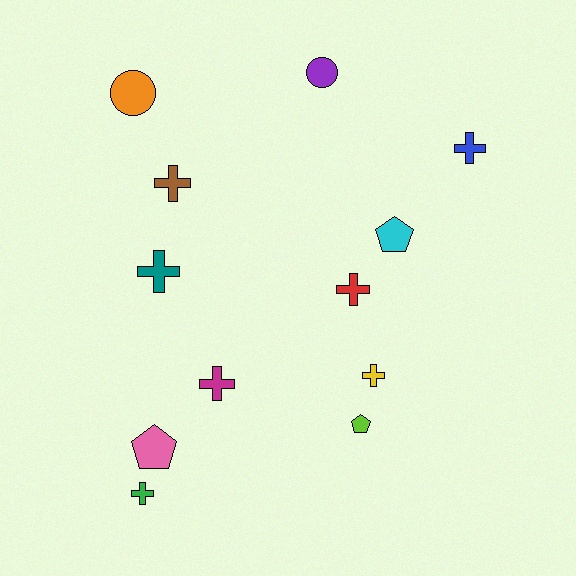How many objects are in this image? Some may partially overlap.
There are 12 objects.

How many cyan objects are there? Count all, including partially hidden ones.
There is 1 cyan object.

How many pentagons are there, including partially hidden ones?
There are 3 pentagons.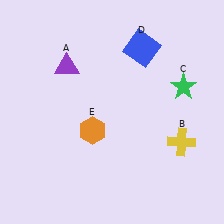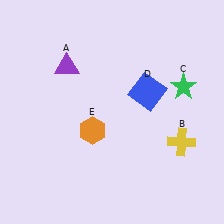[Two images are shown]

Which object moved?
The blue square (D) moved down.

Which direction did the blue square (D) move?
The blue square (D) moved down.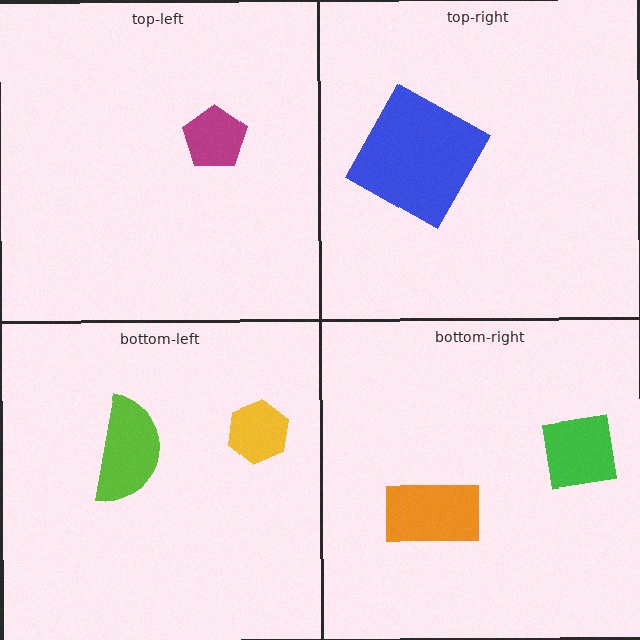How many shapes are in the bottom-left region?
2.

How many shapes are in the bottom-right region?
2.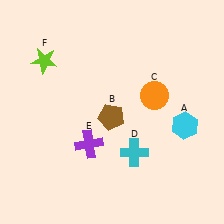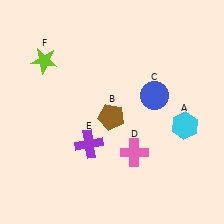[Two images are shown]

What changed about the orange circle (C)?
In Image 1, C is orange. In Image 2, it changed to blue.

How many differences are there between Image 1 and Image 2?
There are 2 differences between the two images.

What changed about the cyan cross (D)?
In Image 1, D is cyan. In Image 2, it changed to pink.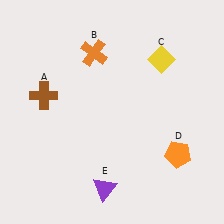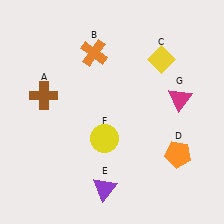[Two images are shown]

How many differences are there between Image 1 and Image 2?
There are 2 differences between the two images.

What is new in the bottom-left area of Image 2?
A yellow circle (F) was added in the bottom-left area of Image 2.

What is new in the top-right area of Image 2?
A magenta triangle (G) was added in the top-right area of Image 2.